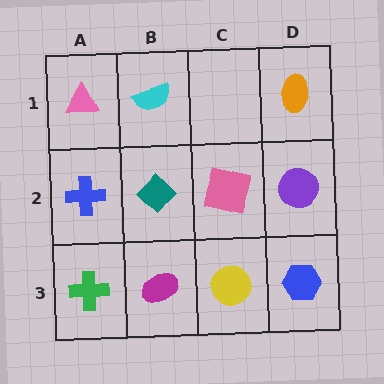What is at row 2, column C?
A pink square.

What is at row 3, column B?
A magenta ellipse.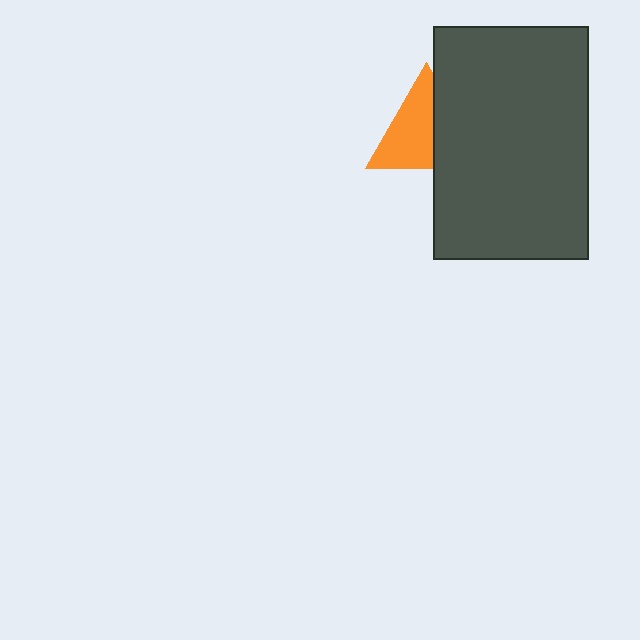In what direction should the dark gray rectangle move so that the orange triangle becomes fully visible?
The dark gray rectangle should move right. That is the shortest direction to clear the overlap and leave the orange triangle fully visible.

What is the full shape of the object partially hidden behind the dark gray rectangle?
The partially hidden object is an orange triangle.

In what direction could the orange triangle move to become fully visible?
The orange triangle could move left. That would shift it out from behind the dark gray rectangle entirely.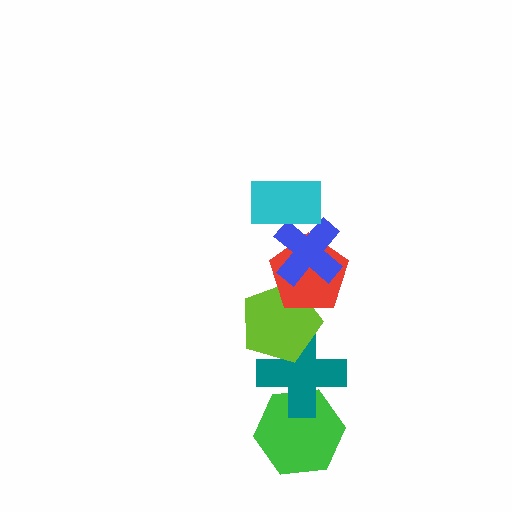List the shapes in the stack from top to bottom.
From top to bottom: the cyan rectangle, the blue cross, the red pentagon, the lime pentagon, the teal cross, the green hexagon.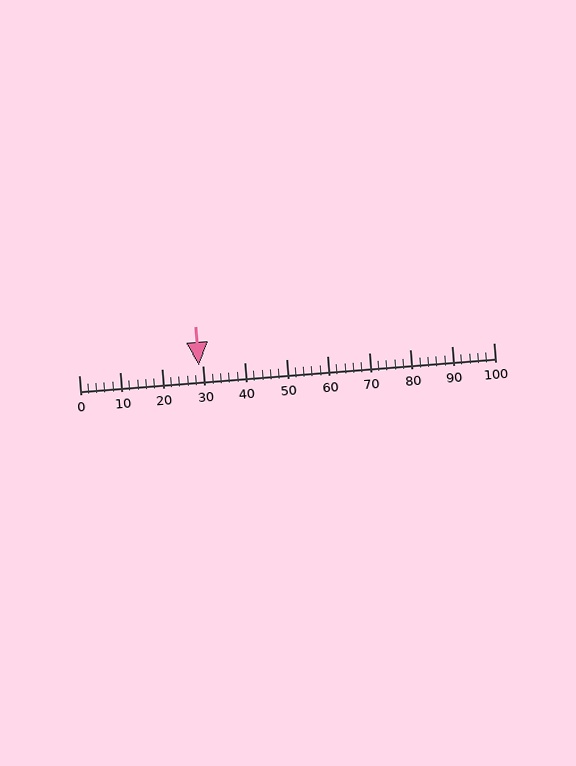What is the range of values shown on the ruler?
The ruler shows values from 0 to 100.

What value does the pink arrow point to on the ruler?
The pink arrow points to approximately 29.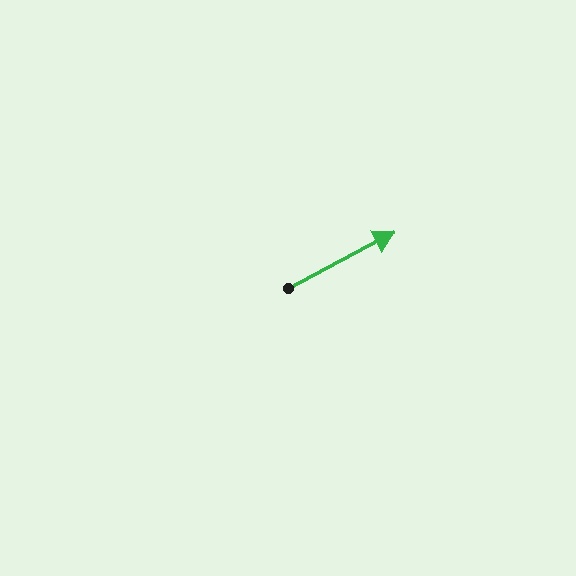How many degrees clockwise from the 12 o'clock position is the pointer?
Approximately 62 degrees.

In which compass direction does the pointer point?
Northeast.